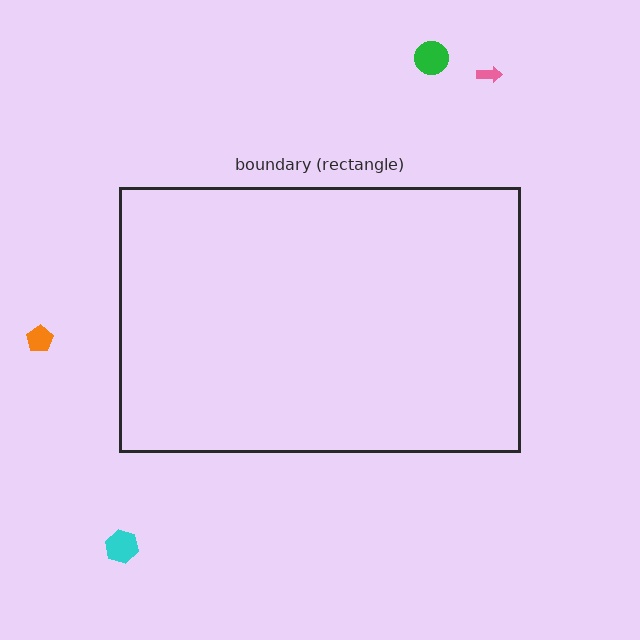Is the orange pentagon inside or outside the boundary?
Outside.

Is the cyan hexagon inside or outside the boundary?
Outside.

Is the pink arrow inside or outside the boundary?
Outside.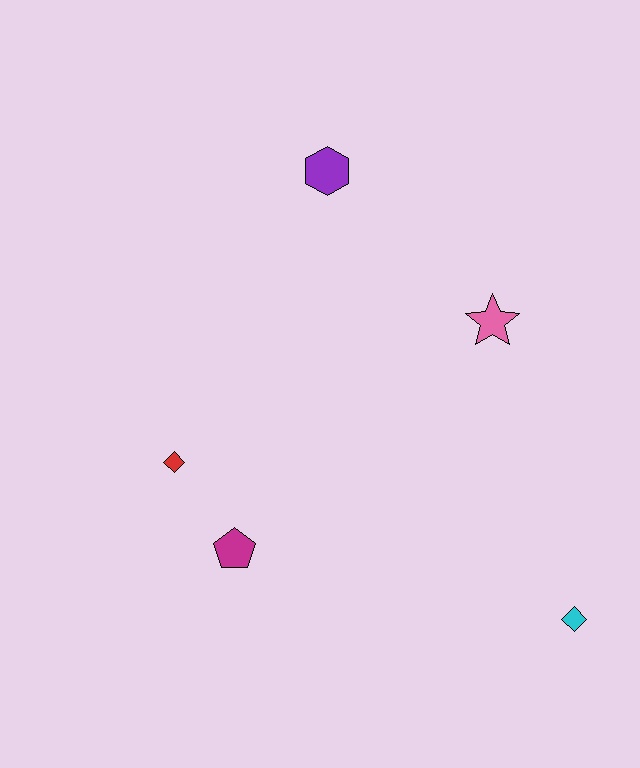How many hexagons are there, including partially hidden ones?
There is 1 hexagon.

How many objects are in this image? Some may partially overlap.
There are 5 objects.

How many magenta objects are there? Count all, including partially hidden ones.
There is 1 magenta object.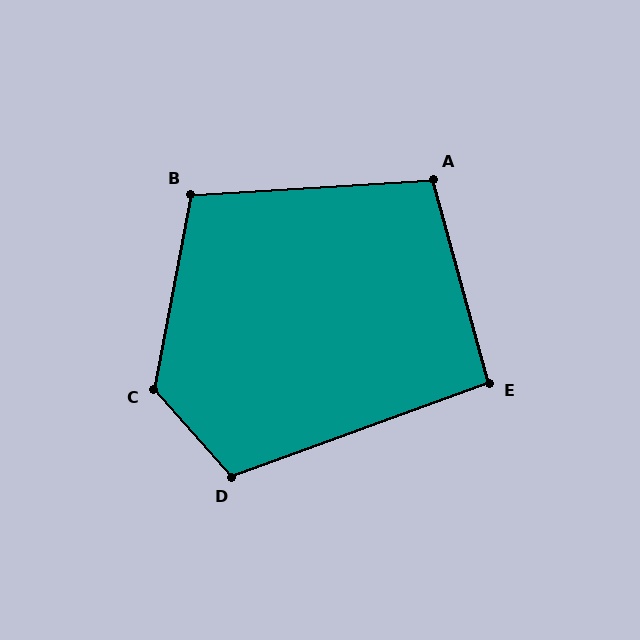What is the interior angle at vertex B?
Approximately 104 degrees (obtuse).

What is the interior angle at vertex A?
Approximately 102 degrees (obtuse).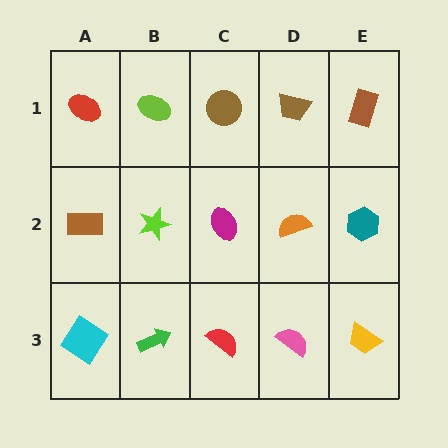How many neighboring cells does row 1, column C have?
3.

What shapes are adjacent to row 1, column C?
A magenta ellipse (row 2, column C), a lime ellipse (row 1, column B), a brown trapezoid (row 1, column D).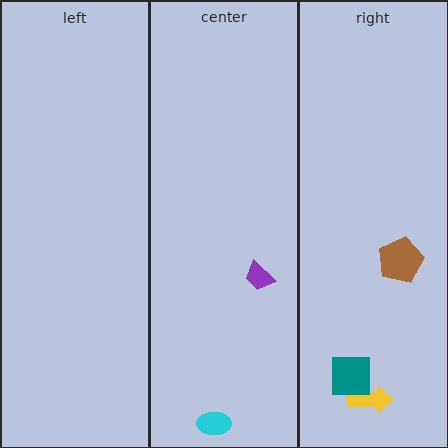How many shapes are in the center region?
2.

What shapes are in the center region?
The purple trapezoid, the cyan ellipse.